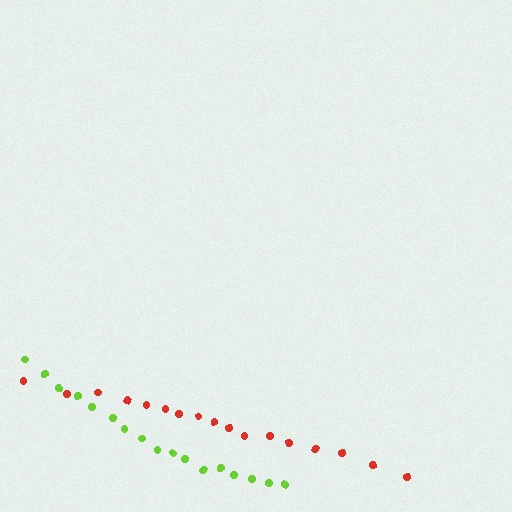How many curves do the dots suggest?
There are 2 distinct paths.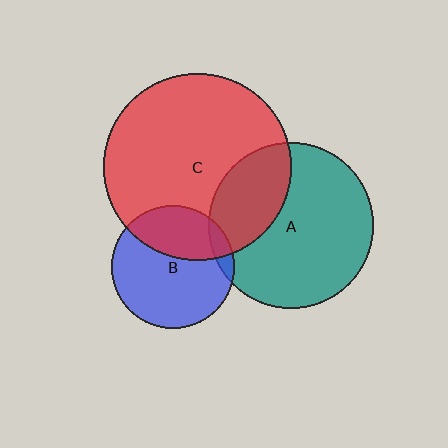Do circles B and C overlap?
Yes.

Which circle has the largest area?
Circle C (red).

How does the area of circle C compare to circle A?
Approximately 1.3 times.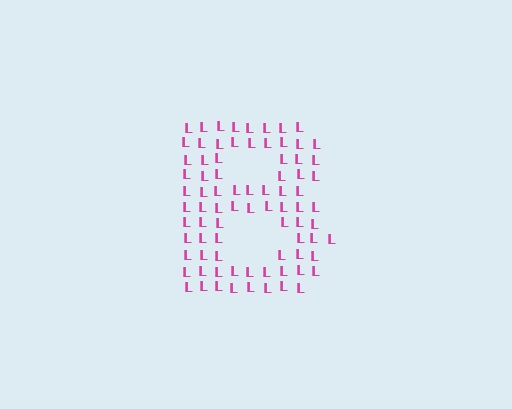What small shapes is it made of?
It is made of small letter L's.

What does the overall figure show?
The overall figure shows the letter B.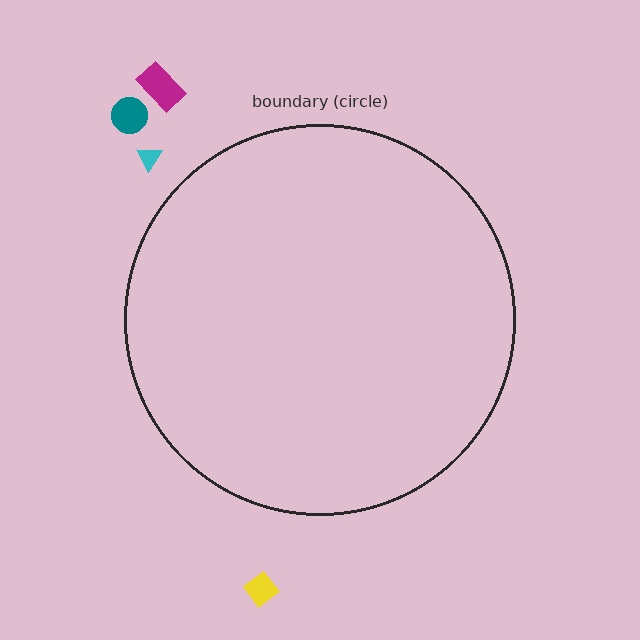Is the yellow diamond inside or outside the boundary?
Outside.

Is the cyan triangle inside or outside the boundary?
Outside.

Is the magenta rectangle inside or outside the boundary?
Outside.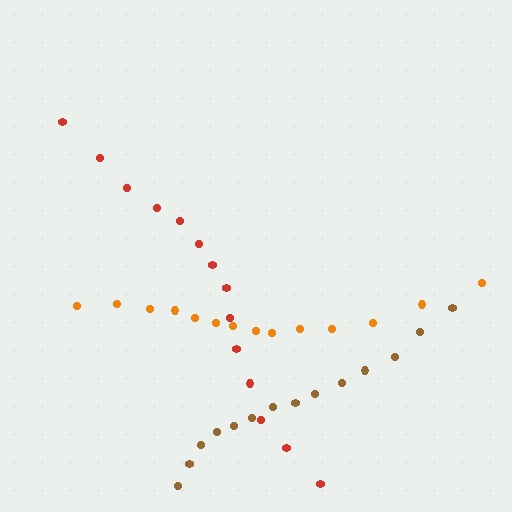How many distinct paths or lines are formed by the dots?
There are 3 distinct paths.